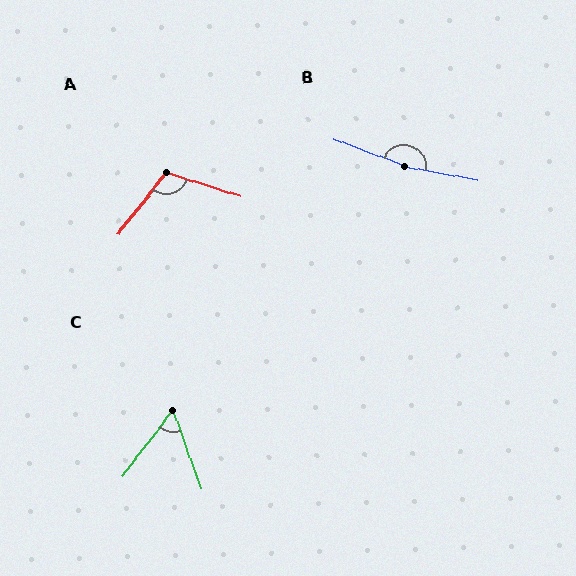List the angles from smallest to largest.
C (57°), A (110°), B (169°).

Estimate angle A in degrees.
Approximately 110 degrees.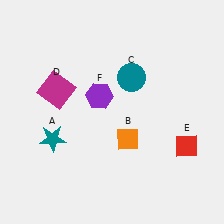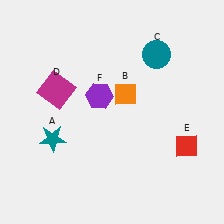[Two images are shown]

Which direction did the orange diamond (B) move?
The orange diamond (B) moved up.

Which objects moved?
The objects that moved are: the orange diamond (B), the teal circle (C).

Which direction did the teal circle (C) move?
The teal circle (C) moved right.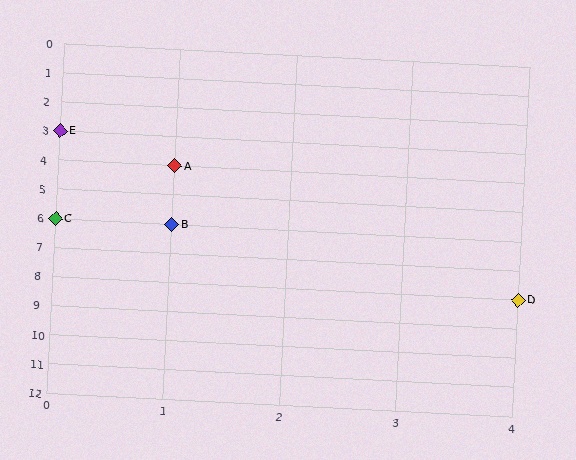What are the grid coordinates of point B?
Point B is at grid coordinates (1, 6).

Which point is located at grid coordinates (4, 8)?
Point D is at (4, 8).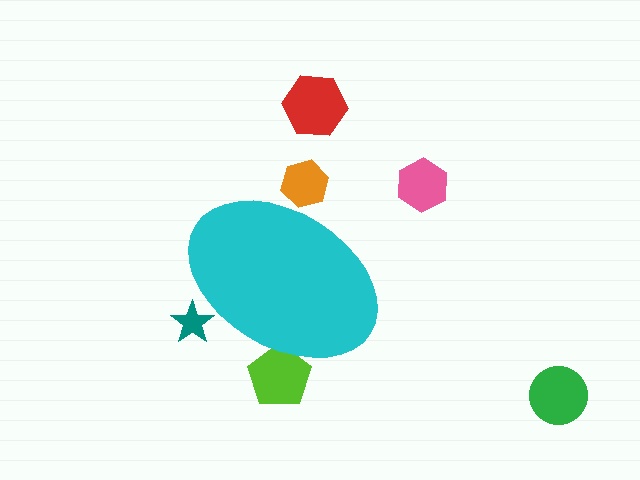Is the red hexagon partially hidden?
No, the red hexagon is fully visible.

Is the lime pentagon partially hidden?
Yes, the lime pentagon is partially hidden behind the cyan ellipse.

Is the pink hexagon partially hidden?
No, the pink hexagon is fully visible.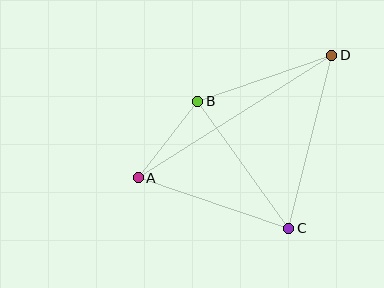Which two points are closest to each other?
Points A and B are closest to each other.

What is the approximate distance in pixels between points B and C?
The distance between B and C is approximately 156 pixels.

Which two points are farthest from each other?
Points A and D are farthest from each other.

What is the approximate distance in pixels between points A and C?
The distance between A and C is approximately 159 pixels.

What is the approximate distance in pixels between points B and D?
The distance between B and D is approximately 141 pixels.